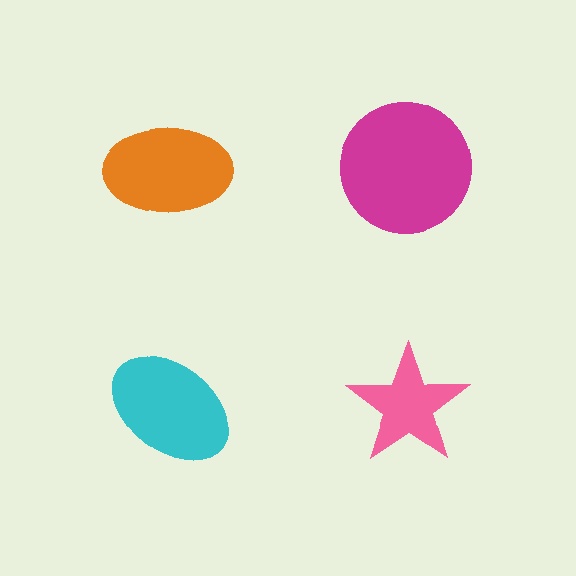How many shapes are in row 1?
2 shapes.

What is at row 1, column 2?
A magenta circle.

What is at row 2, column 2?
A pink star.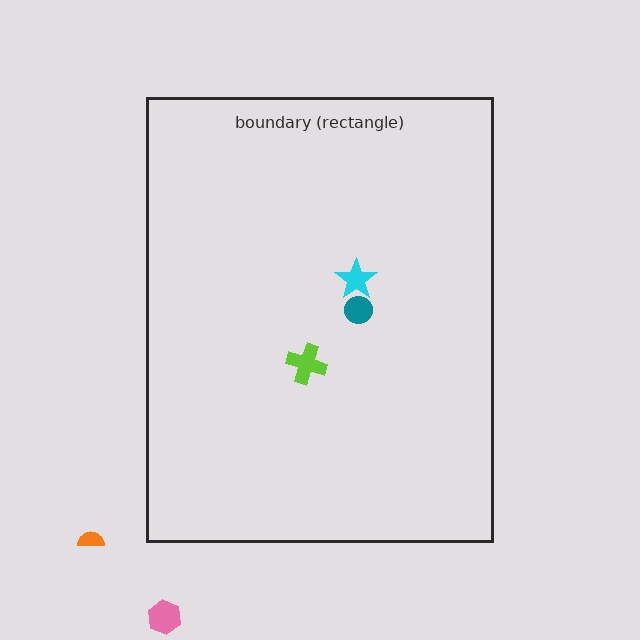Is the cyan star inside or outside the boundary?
Inside.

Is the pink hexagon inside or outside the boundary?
Outside.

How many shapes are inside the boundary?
3 inside, 2 outside.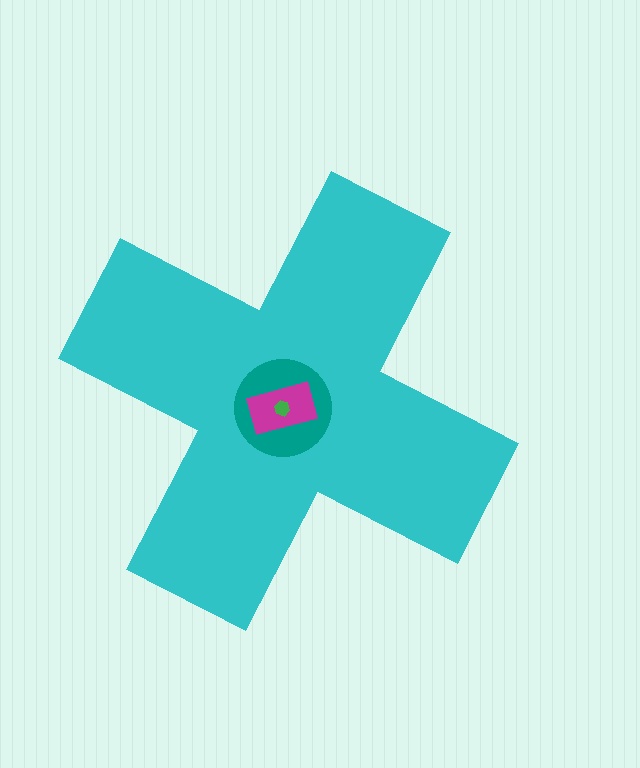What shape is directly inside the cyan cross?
The teal circle.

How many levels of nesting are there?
4.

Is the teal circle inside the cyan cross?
Yes.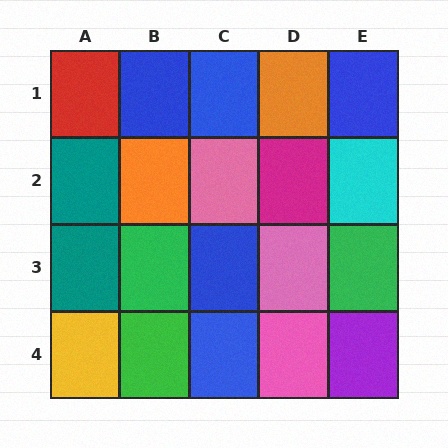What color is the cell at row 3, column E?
Green.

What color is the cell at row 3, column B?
Green.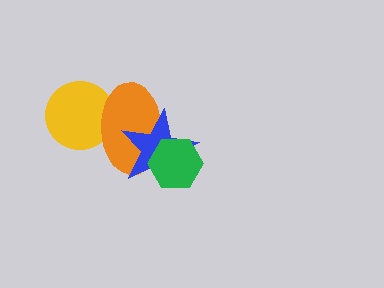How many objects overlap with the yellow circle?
1 object overlaps with the yellow circle.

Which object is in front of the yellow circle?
The orange ellipse is in front of the yellow circle.